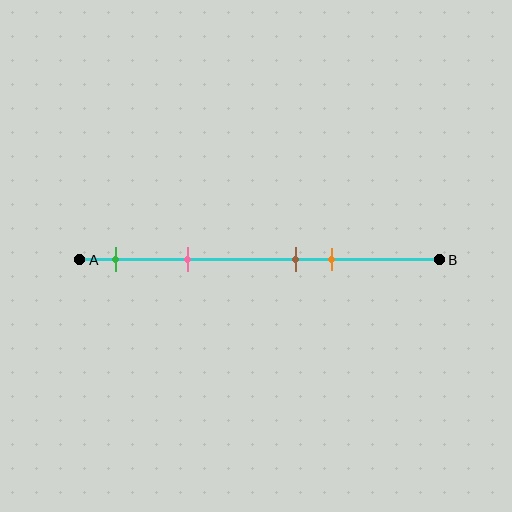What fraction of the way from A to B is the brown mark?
The brown mark is approximately 60% (0.6) of the way from A to B.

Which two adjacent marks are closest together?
The brown and orange marks are the closest adjacent pair.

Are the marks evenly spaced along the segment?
No, the marks are not evenly spaced.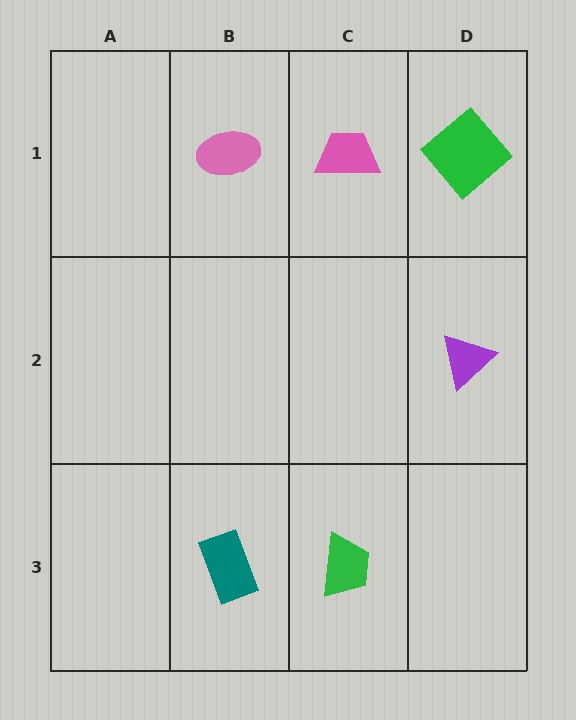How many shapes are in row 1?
3 shapes.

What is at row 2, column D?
A purple triangle.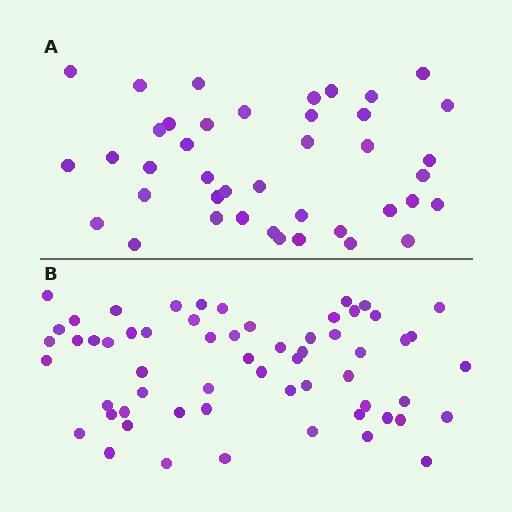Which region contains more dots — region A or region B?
Region B (the bottom region) has more dots.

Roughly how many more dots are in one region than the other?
Region B has approximately 20 more dots than region A.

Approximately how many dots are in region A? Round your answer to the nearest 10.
About 40 dots. (The exact count is 41, which rounds to 40.)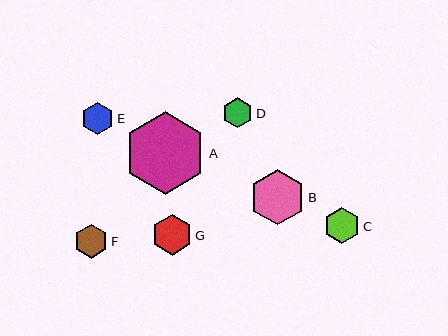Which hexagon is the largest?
Hexagon A is the largest with a size of approximately 83 pixels.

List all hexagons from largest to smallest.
From largest to smallest: A, B, G, C, F, E, D.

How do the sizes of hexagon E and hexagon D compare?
Hexagon E and hexagon D are approximately the same size.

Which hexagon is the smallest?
Hexagon D is the smallest with a size of approximately 30 pixels.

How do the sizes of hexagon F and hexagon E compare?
Hexagon F and hexagon E are approximately the same size.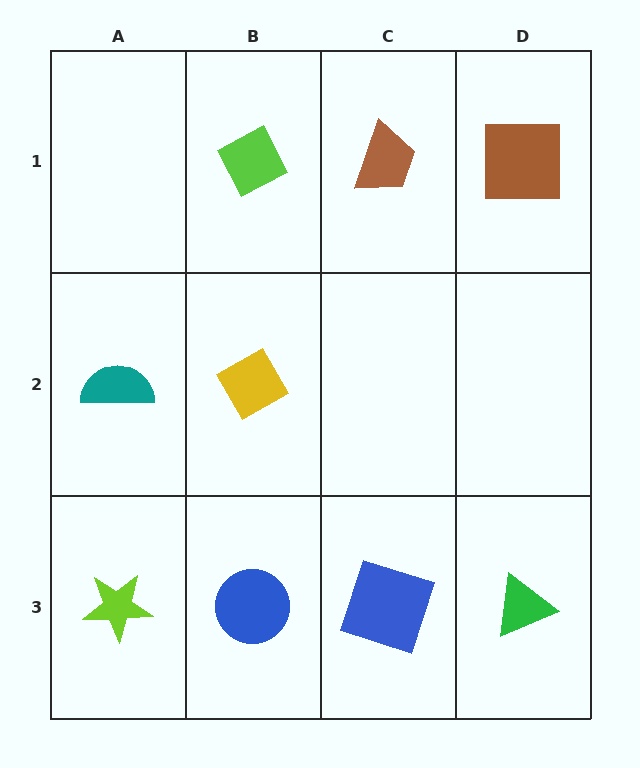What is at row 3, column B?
A blue circle.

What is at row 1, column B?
A lime diamond.